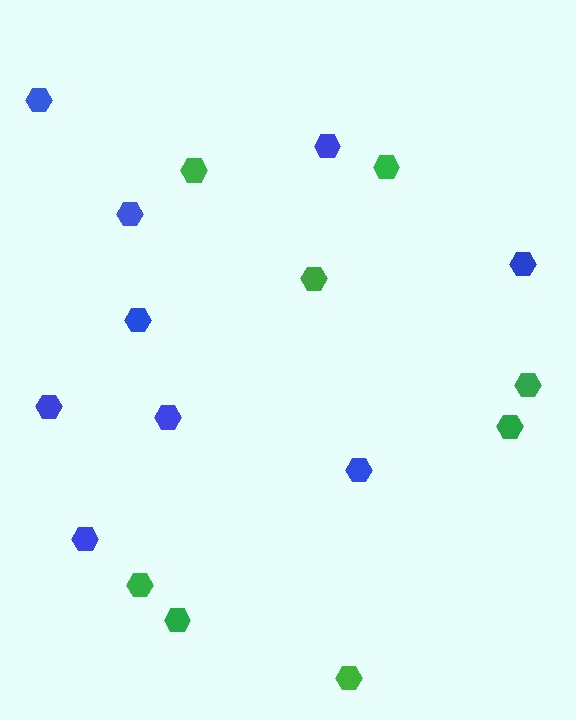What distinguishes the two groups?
There are 2 groups: one group of green hexagons (8) and one group of blue hexagons (9).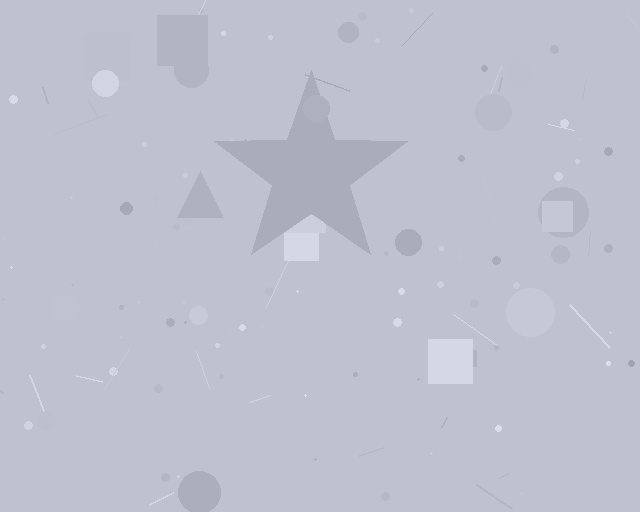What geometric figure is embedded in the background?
A star is embedded in the background.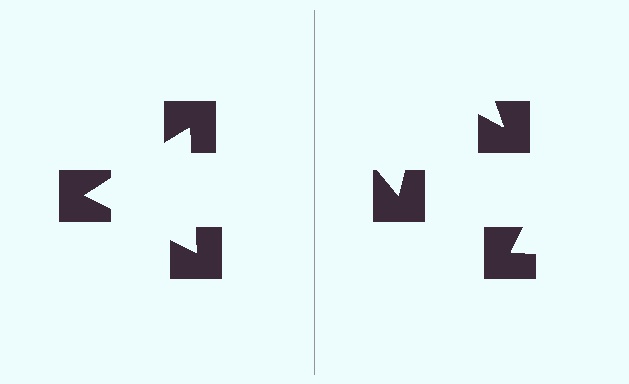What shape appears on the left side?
An illusory triangle.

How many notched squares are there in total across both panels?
6 — 3 on each side.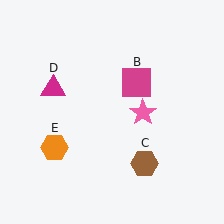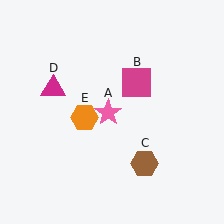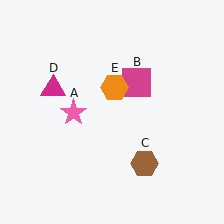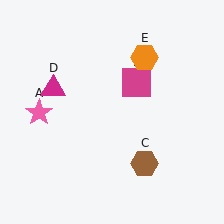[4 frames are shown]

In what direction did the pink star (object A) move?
The pink star (object A) moved left.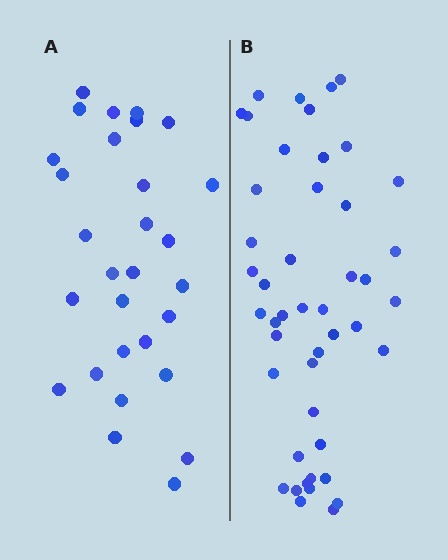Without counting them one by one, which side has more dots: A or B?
Region B (the right region) has more dots.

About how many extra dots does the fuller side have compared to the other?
Region B has approximately 15 more dots than region A.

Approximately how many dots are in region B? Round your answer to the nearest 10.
About 50 dots. (The exact count is 46, which rounds to 50.)